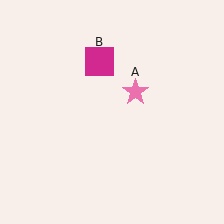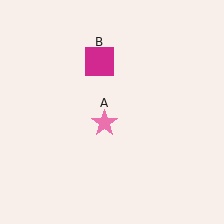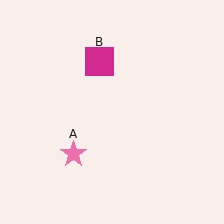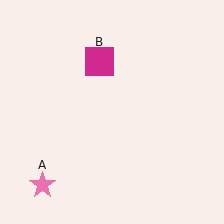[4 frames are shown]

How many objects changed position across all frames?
1 object changed position: pink star (object A).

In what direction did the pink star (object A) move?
The pink star (object A) moved down and to the left.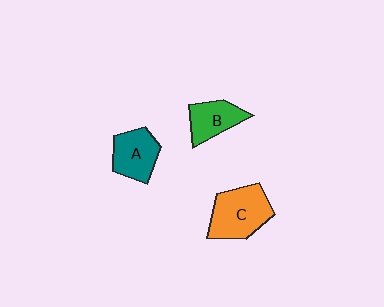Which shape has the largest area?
Shape C (orange).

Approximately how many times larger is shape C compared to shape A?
Approximately 1.4 times.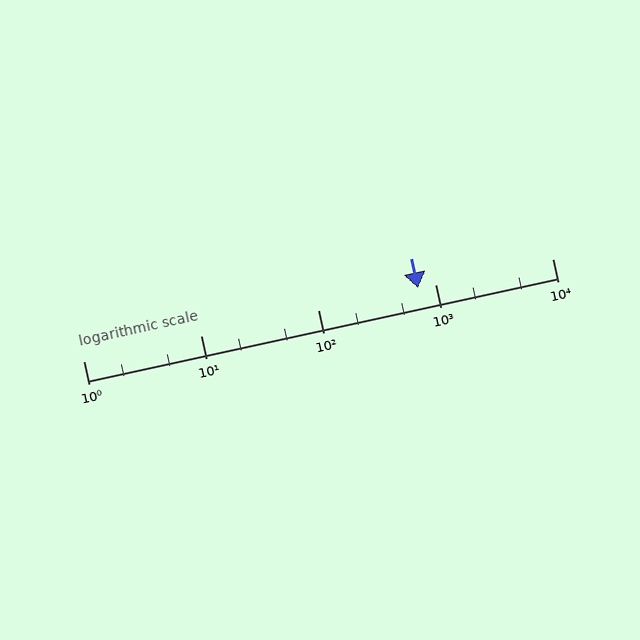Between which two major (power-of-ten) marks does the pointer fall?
The pointer is between 100 and 1000.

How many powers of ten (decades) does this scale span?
The scale spans 4 decades, from 1 to 10000.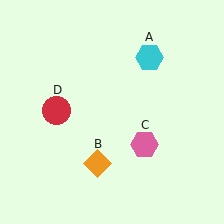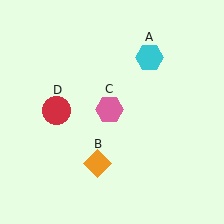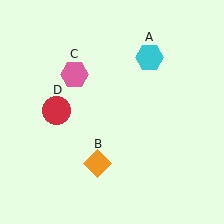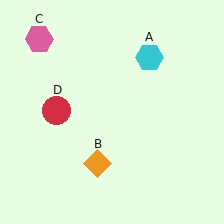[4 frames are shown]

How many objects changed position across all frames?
1 object changed position: pink hexagon (object C).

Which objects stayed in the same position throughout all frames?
Cyan hexagon (object A) and orange diamond (object B) and red circle (object D) remained stationary.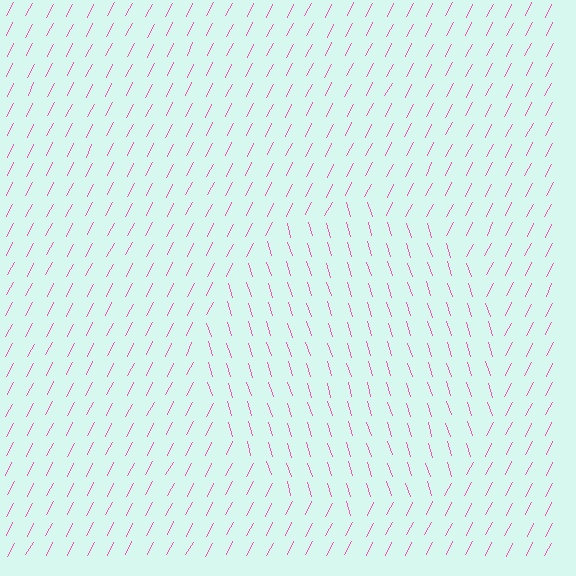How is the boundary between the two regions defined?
The boundary is defined purely by a change in line orientation (approximately 45 degrees difference). All lines are the same color and thickness.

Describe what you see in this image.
The image is filled with small pink line segments. A circle region in the image has lines oriented differently from the surrounding lines, creating a visible texture boundary.